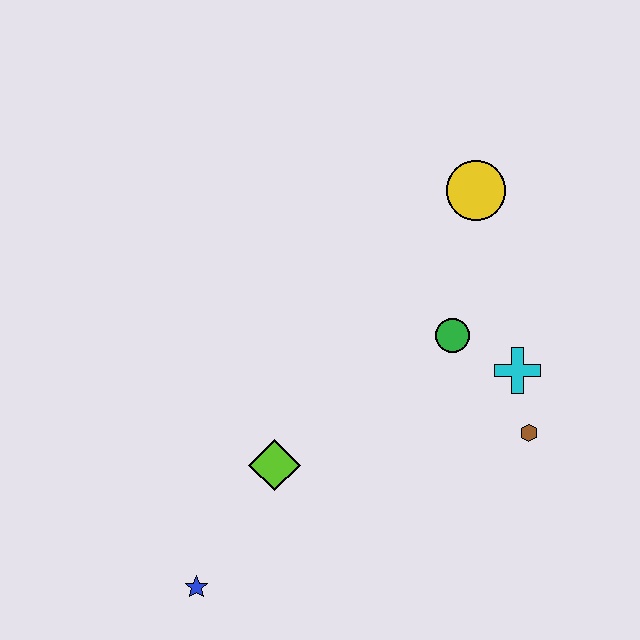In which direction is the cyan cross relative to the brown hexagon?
The cyan cross is above the brown hexagon.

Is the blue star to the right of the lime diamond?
No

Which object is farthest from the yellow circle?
The blue star is farthest from the yellow circle.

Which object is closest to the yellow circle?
The green circle is closest to the yellow circle.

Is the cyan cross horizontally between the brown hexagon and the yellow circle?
Yes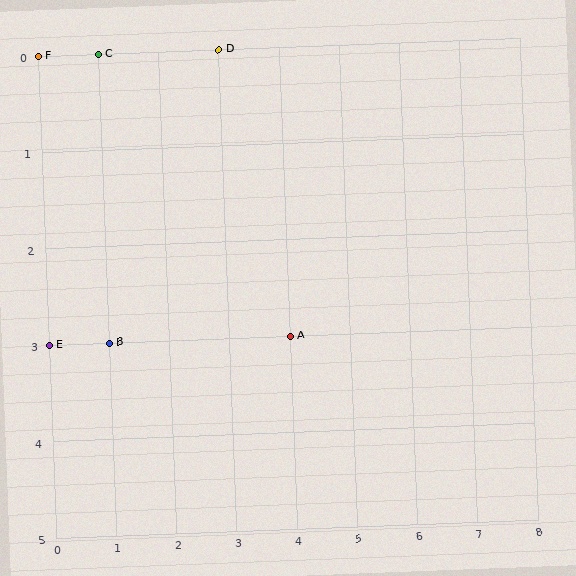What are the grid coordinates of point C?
Point C is at grid coordinates (1, 0).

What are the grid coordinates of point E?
Point E is at grid coordinates (0, 3).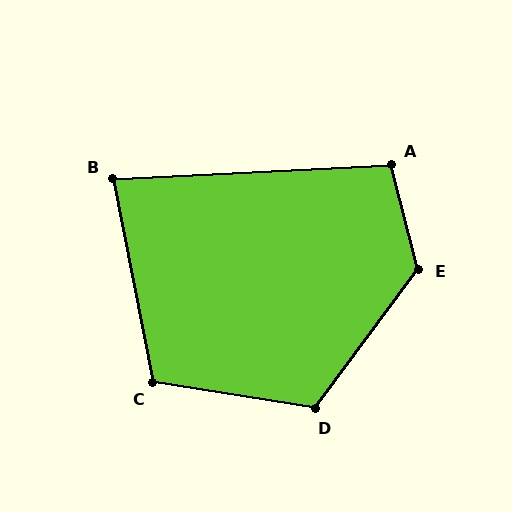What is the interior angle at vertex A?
Approximately 102 degrees (obtuse).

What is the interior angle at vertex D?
Approximately 118 degrees (obtuse).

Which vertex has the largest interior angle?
E, at approximately 129 degrees.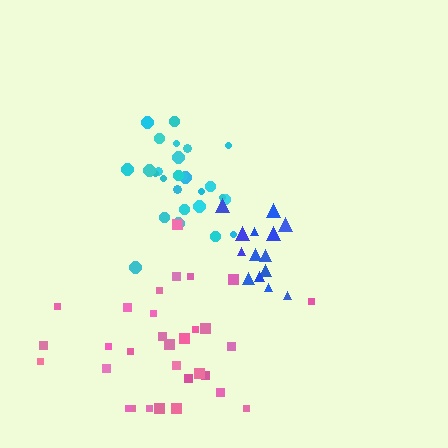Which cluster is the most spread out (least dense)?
Pink.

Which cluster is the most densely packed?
Cyan.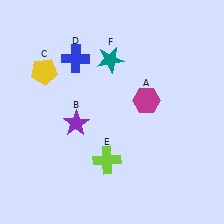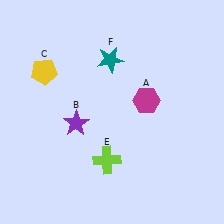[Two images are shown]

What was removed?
The blue cross (D) was removed in Image 2.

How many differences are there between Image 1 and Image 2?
There is 1 difference between the two images.